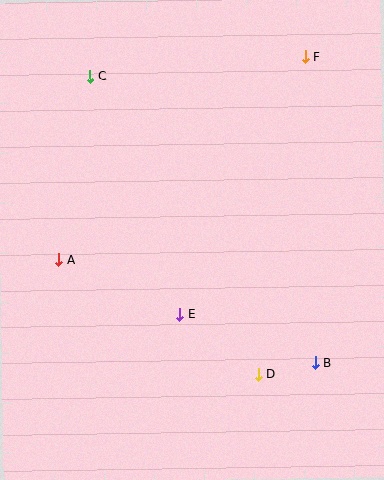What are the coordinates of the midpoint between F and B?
The midpoint between F and B is at (310, 210).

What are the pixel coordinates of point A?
Point A is at (59, 260).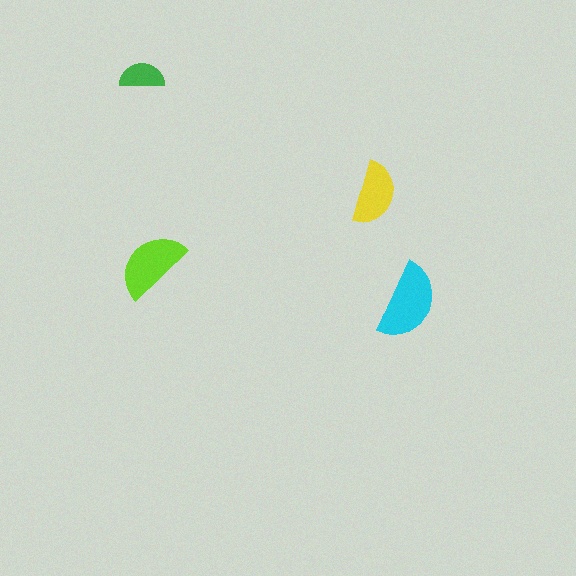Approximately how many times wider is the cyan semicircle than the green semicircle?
About 1.5 times wider.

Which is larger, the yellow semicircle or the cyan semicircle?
The cyan one.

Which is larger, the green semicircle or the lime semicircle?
The lime one.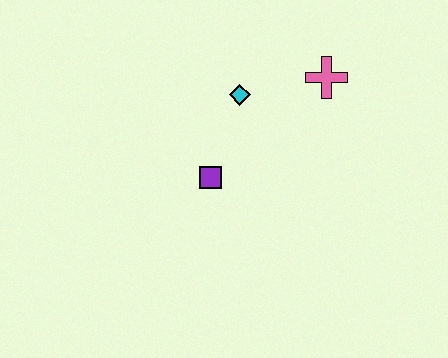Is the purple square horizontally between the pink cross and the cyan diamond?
No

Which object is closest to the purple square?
The cyan diamond is closest to the purple square.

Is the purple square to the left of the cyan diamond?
Yes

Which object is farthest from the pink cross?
The purple square is farthest from the pink cross.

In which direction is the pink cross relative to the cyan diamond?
The pink cross is to the right of the cyan diamond.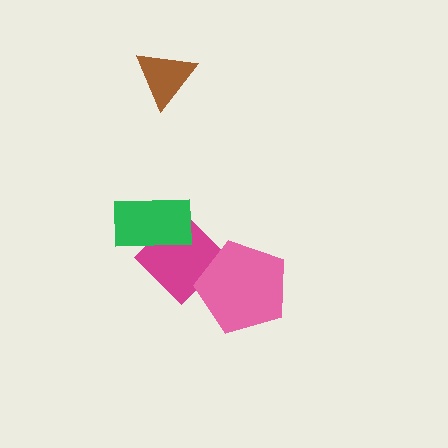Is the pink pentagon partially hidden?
No, no other shape covers it.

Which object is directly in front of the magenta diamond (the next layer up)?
The pink pentagon is directly in front of the magenta diamond.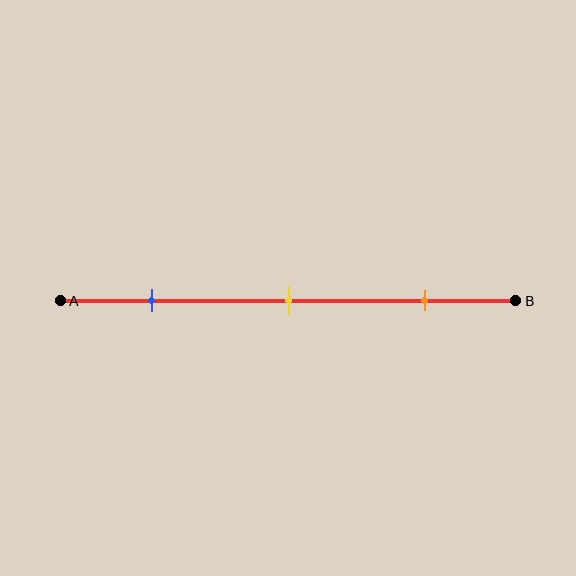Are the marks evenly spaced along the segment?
Yes, the marks are approximately evenly spaced.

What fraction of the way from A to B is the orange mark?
The orange mark is approximately 80% (0.8) of the way from A to B.